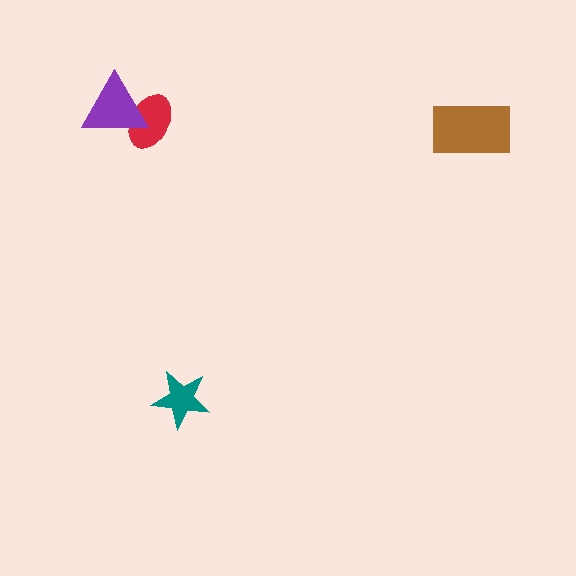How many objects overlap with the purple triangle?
1 object overlaps with the purple triangle.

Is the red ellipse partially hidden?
Yes, it is partially covered by another shape.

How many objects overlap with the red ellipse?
1 object overlaps with the red ellipse.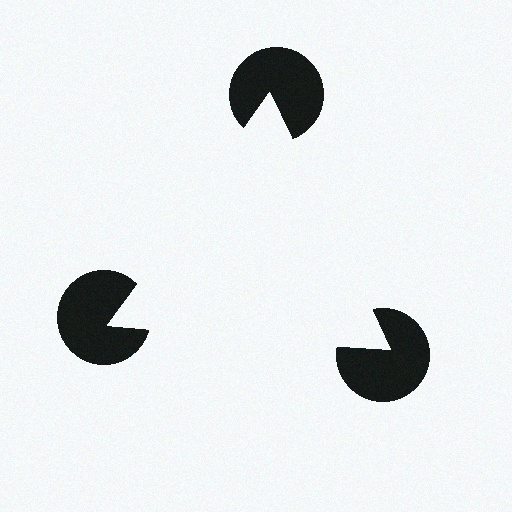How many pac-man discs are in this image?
There are 3 — one at each vertex of the illusory triangle.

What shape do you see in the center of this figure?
An illusory triangle — its edges are inferred from the aligned wedge cuts in the pac-man discs, not physically drawn.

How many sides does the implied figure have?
3 sides.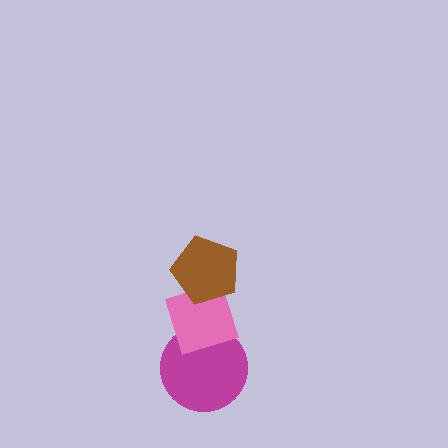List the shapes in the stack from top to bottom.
From top to bottom: the brown pentagon, the pink diamond, the magenta circle.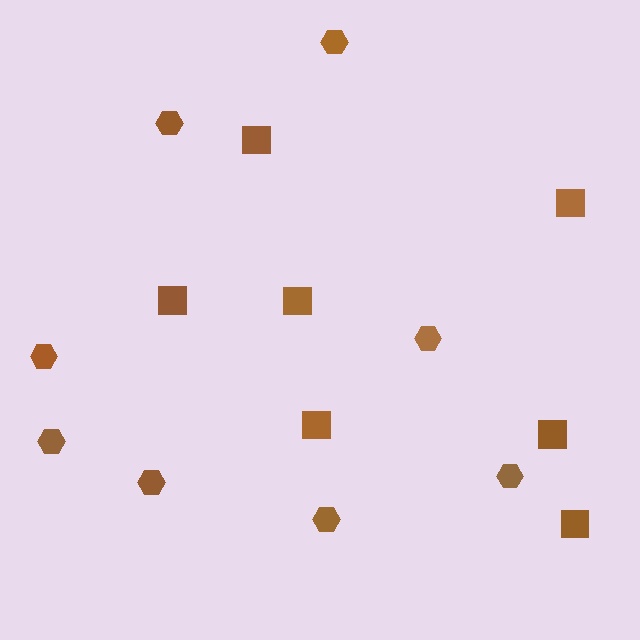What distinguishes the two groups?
There are 2 groups: one group of hexagons (8) and one group of squares (7).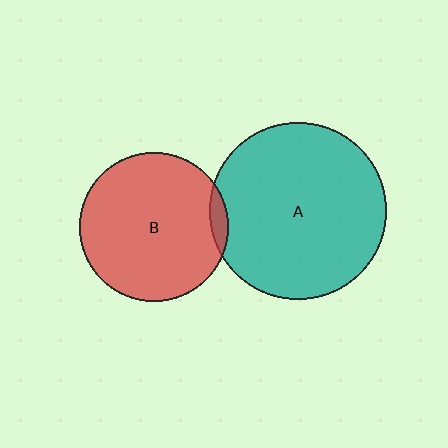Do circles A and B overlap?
Yes.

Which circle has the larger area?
Circle A (teal).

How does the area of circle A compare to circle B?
Approximately 1.4 times.